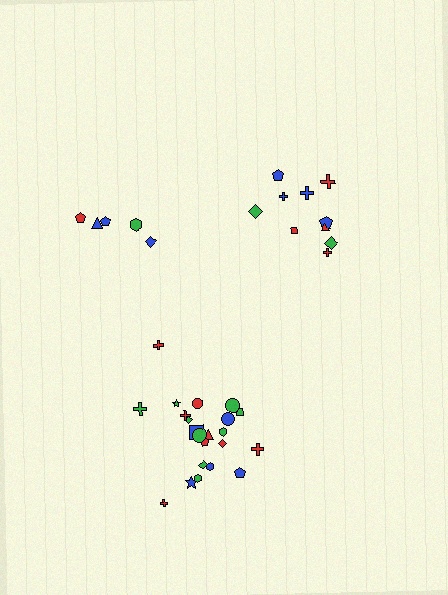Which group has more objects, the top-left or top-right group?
The top-right group.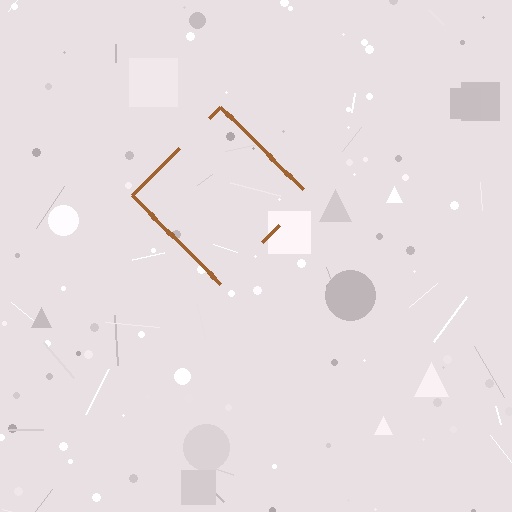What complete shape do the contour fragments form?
The contour fragments form a diamond.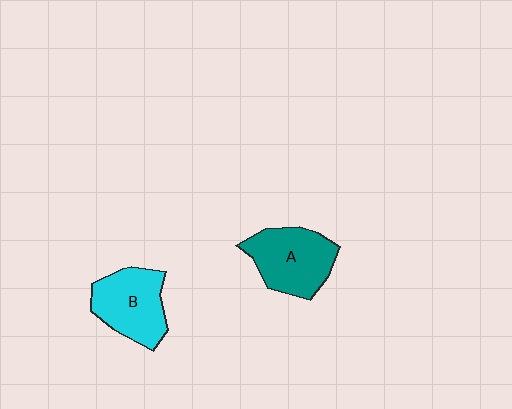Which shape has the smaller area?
Shape B (cyan).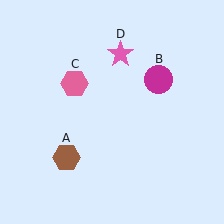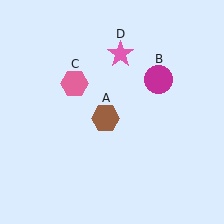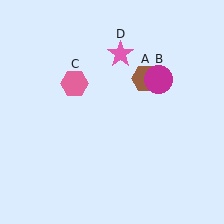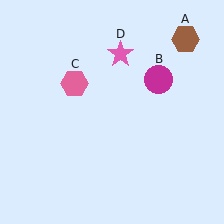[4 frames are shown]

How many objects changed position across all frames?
1 object changed position: brown hexagon (object A).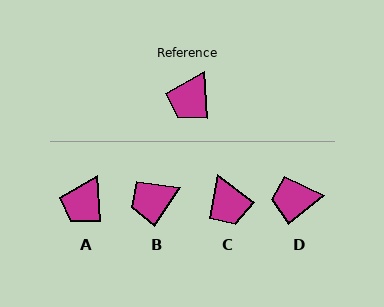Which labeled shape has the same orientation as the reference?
A.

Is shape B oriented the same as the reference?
No, it is off by about 37 degrees.